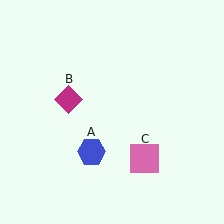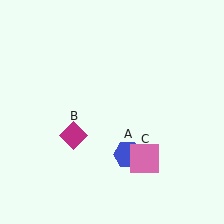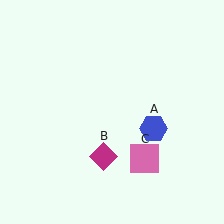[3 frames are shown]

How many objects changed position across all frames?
2 objects changed position: blue hexagon (object A), magenta diamond (object B).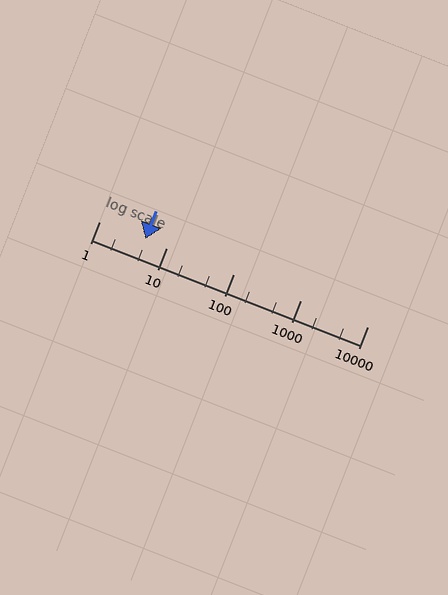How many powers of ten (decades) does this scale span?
The scale spans 4 decades, from 1 to 10000.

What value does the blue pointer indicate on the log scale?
The pointer indicates approximately 4.8.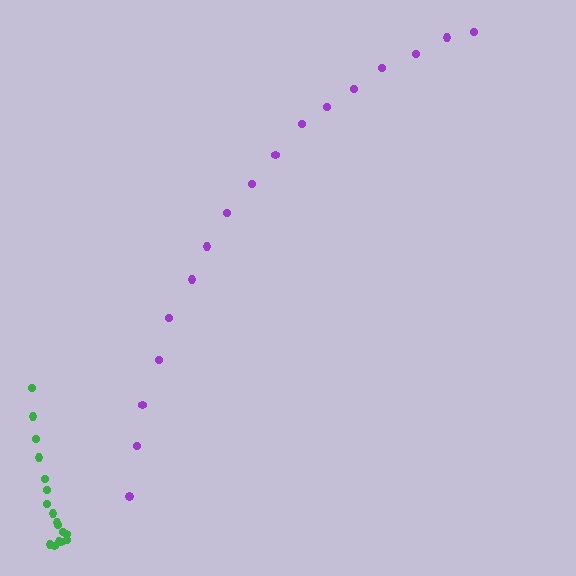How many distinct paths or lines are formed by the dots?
There are 2 distinct paths.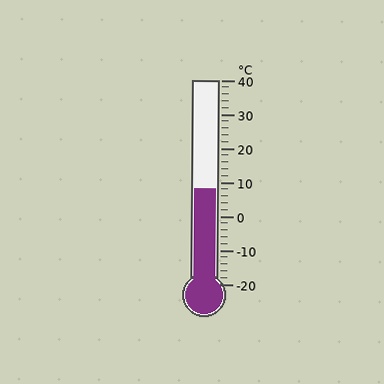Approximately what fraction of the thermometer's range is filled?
The thermometer is filled to approximately 45% of its range.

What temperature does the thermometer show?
The thermometer shows approximately 8°C.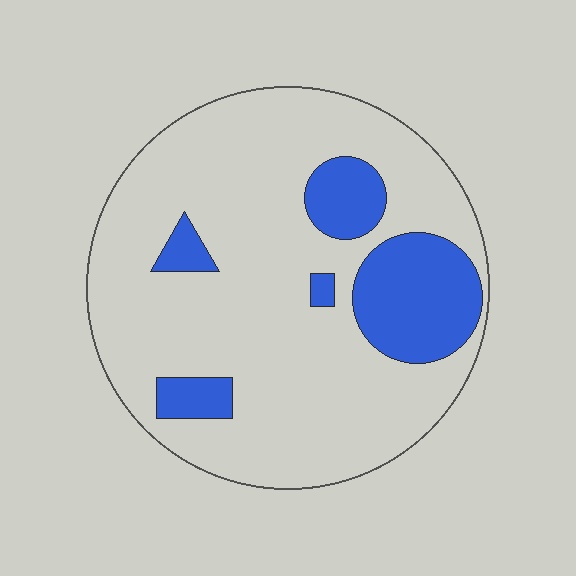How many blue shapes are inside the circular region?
5.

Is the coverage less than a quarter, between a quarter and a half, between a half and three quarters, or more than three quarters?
Less than a quarter.